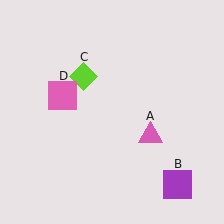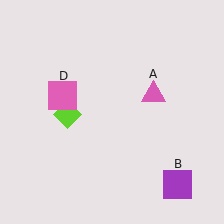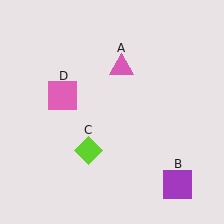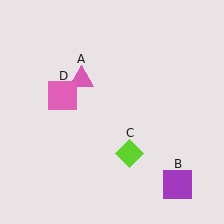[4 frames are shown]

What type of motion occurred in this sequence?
The pink triangle (object A), lime diamond (object C) rotated counterclockwise around the center of the scene.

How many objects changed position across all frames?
2 objects changed position: pink triangle (object A), lime diamond (object C).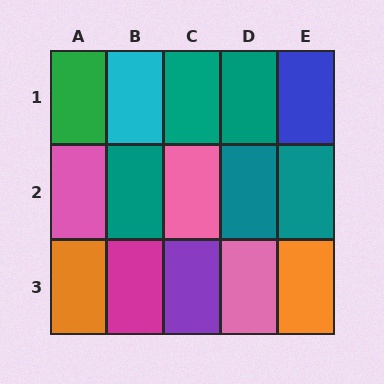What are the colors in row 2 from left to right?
Pink, teal, pink, teal, teal.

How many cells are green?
1 cell is green.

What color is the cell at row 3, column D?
Pink.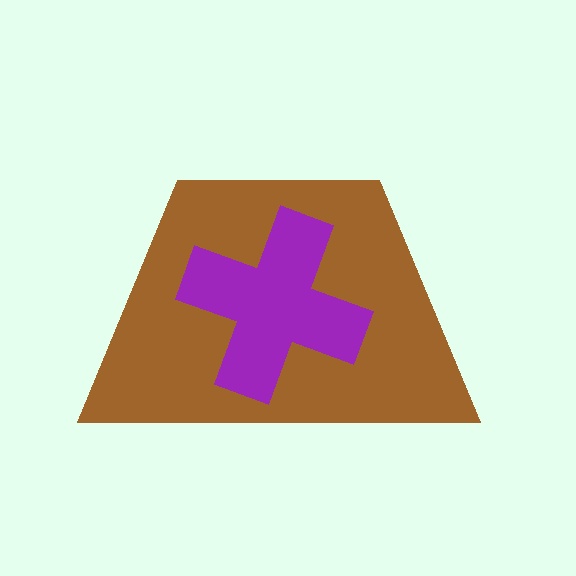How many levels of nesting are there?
2.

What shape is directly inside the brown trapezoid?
The purple cross.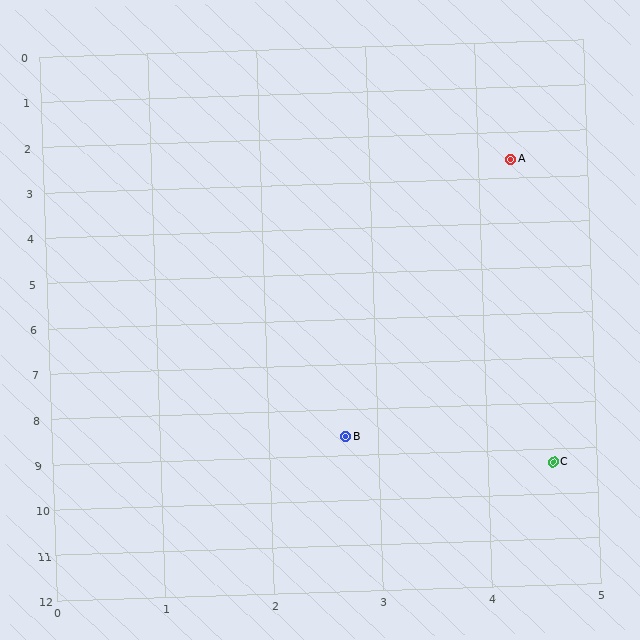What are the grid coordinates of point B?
Point B is at approximately (2.7, 8.6).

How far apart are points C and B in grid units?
Points C and B are about 2.0 grid units apart.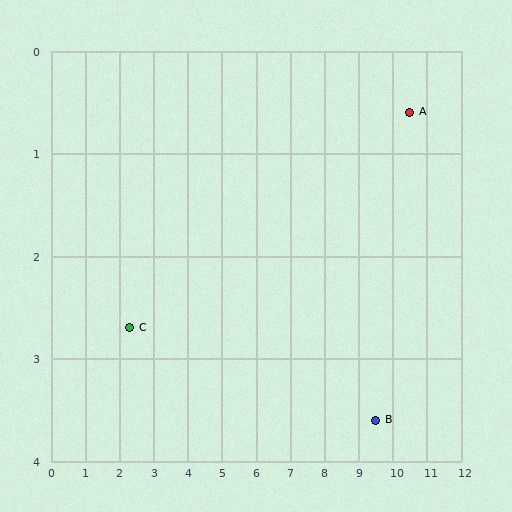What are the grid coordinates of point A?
Point A is at approximately (10.5, 0.6).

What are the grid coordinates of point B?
Point B is at approximately (9.5, 3.6).